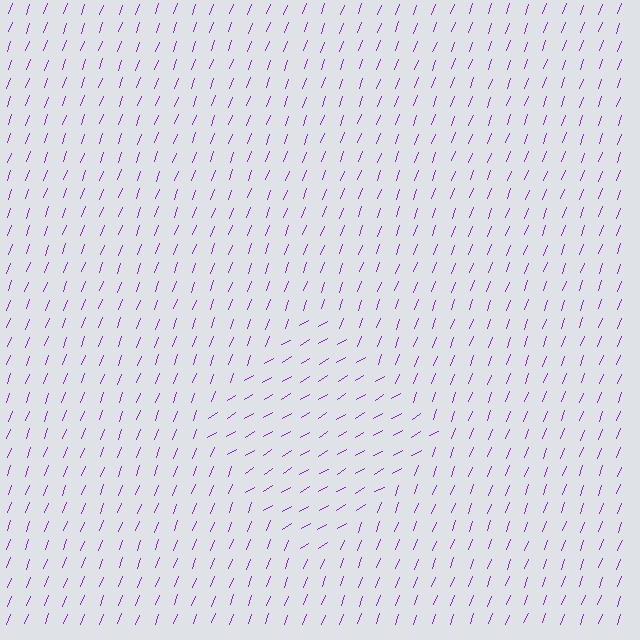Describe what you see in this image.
The image is filled with small purple line segments. A diamond region in the image has lines oriented differently from the surrounding lines, creating a visible texture boundary.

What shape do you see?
I see a diamond.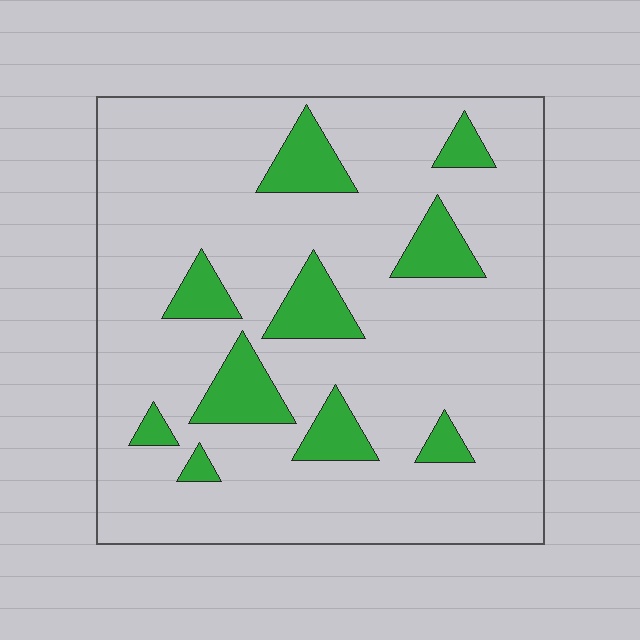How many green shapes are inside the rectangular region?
10.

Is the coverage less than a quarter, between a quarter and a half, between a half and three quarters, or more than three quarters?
Less than a quarter.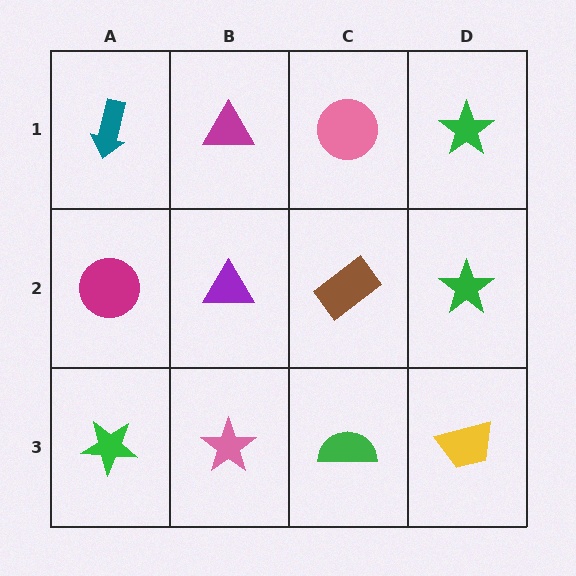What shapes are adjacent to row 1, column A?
A magenta circle (row 2, column A), a magenta triangle (row 1, column B).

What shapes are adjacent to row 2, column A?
A teal arrow (row 1, column A), a green star (row 3, column A), a purple triangle (row 2, column B).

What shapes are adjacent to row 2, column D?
A green star (row 1, column D), a yellow trapezoid (row 3, column D), a brown rectangle (row 2, column C).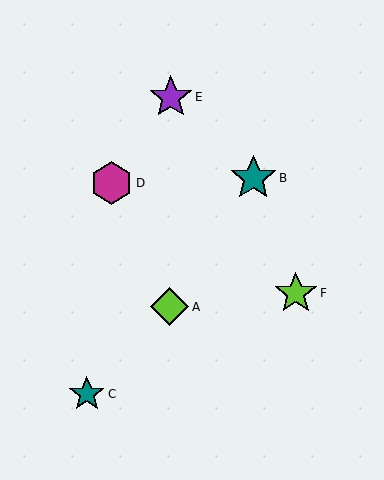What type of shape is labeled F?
Shape F is a lime star.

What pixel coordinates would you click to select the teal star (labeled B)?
Click at (253, 178) to select the teal star B.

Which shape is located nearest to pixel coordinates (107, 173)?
The magenta hexagon (labeled D) at (112, 183) is nearest to that location.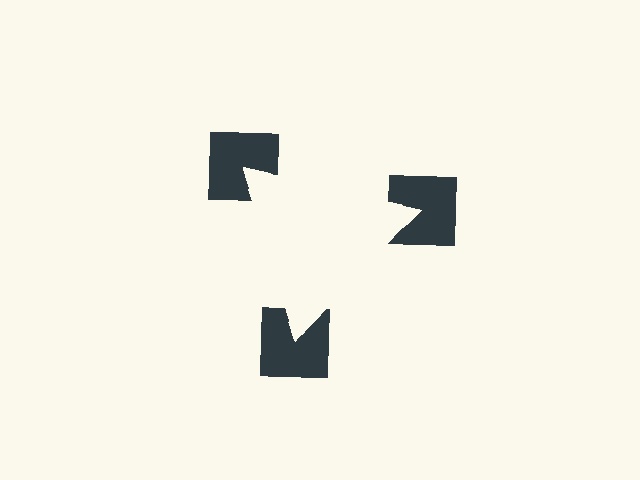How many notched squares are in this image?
There are 3 — one at each vertex of the illusory triangle.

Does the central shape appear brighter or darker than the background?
It typically appears slightly brighter than the background, even though no actual brightness change is drawn.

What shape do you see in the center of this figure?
An illusory triangle — its edges are inferred from the aligned wedge cuts in the notched squares, not physically drawn.